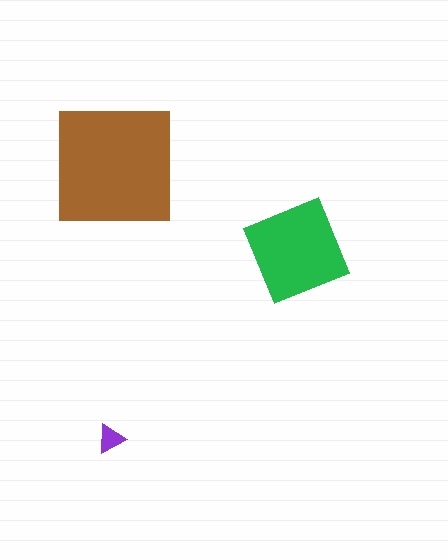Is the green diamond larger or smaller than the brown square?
Smaller.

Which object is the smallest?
The purple triangle.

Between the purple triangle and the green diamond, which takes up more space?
The green diamond.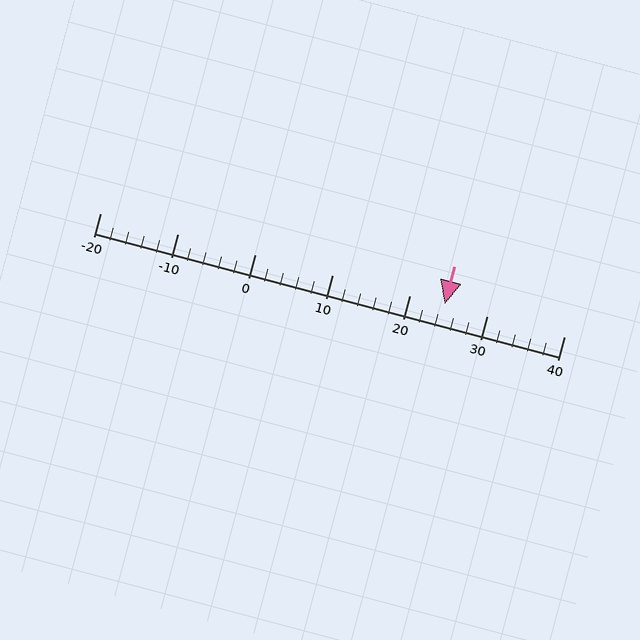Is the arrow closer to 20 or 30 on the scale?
The arrow is closer to 20.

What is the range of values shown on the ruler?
The ruler shows values from -20 to 40.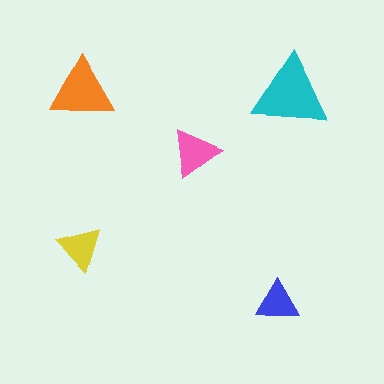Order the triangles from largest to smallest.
the cyan one, the orange one, the pink one, the yellow one, the blue one.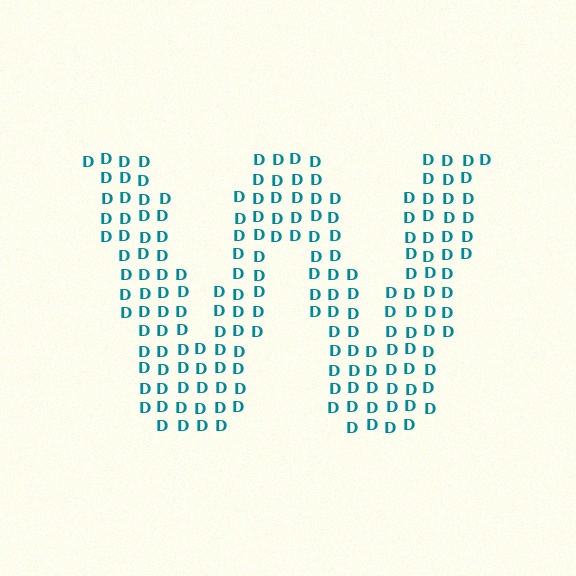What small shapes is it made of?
It is made of small letter D's.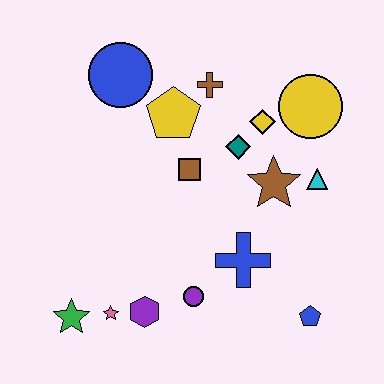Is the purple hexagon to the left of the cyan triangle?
Yes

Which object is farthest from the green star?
The yellow circle is farthest from the green star.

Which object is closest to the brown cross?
The yellow pentagon is closest to the brown cross.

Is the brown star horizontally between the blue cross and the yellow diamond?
No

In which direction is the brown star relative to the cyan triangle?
The brown star is to the left of the cyan triangle.